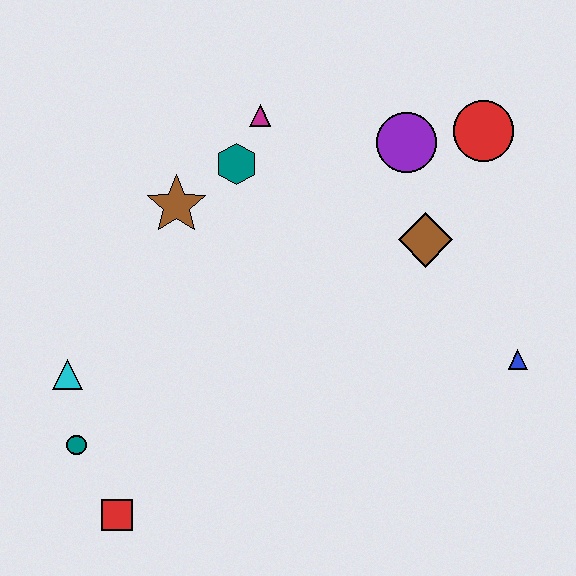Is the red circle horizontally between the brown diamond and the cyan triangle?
No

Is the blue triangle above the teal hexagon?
No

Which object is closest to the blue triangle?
The brown diamond is closest to the blue triangle.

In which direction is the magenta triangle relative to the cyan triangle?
The magenta triangle is above the cyan triangle.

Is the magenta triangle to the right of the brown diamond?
No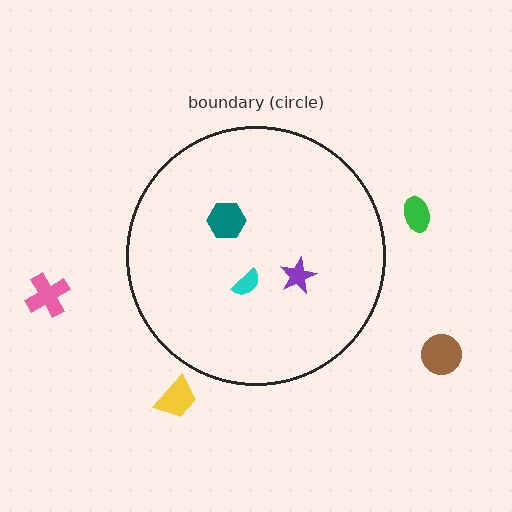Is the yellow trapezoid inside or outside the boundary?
Outside.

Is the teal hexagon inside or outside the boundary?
Inside.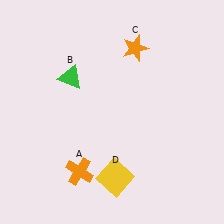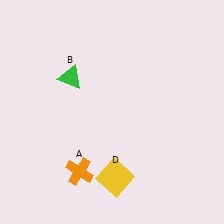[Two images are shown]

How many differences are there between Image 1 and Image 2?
There is 1 difference between the two images.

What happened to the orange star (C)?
The orange star (C) was removed in Image 2. It was in the top-right area of Image 1.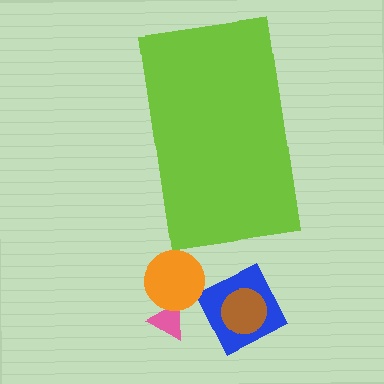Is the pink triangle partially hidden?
No, the pink triangle is fully visible.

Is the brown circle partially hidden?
No, the brown circle is fully visible.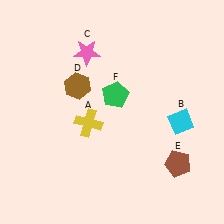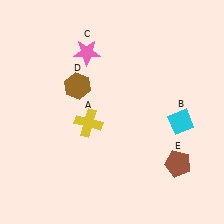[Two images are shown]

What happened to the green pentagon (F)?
The green pentagon (F) was removed in Image 2. It was in the top-right area of Image 1.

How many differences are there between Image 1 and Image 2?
There is 1 difference between the two images.